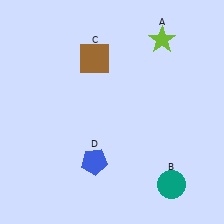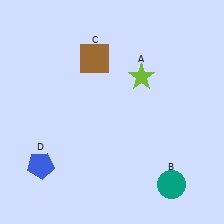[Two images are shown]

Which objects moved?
The objects that moved are: the lime star (A), the blue pentagon (D).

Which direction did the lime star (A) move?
The lime star (A) moved down.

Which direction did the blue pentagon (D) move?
The blue pentagon (D) moved left.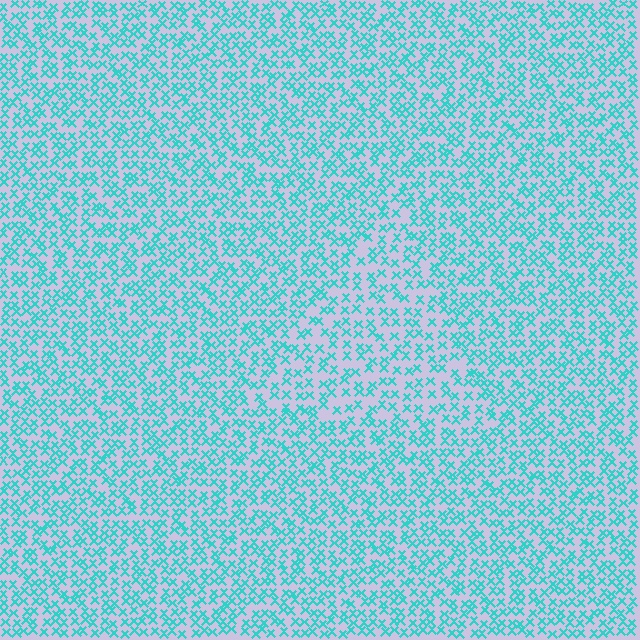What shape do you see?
I see a triangle.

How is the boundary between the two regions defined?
The boundary is defined by a change in element density (approximately 1.5x ratio). All elements are the same color, size, and shape.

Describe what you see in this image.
The image contains small cyan elements arranged at two different densities. A triangle-shaped region is visible where the elements are less densely packed than the surrounding area.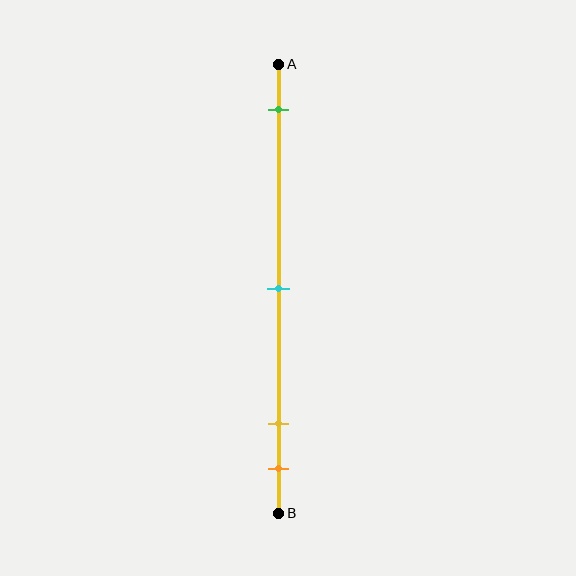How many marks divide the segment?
There are 4 marks dividing the segment.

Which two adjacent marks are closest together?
The yellow and orange marks are the closest adjacent pair.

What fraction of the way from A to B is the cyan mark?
The cyan mark is approximately 50% (0.5) of the way from A to B.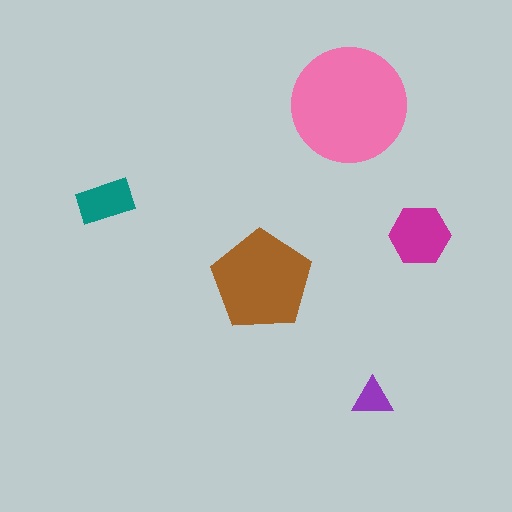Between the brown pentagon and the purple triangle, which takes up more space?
The brown pentagon.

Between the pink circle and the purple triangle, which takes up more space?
The pink circle.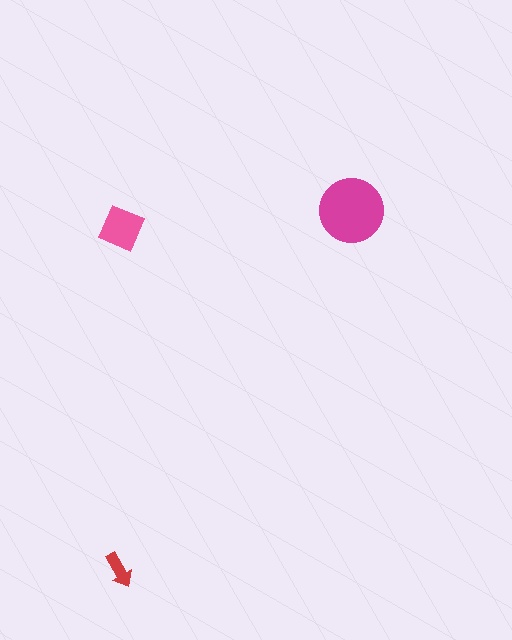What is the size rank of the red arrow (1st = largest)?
3rd.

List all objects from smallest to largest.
The red arrow, the pink square, the magenta circle.